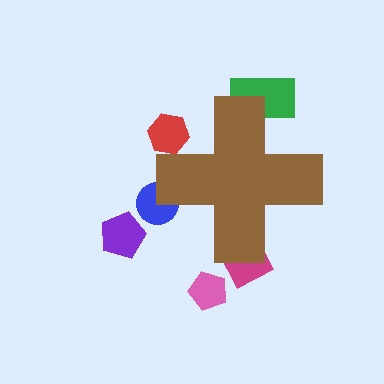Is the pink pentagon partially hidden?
No, the pink pentagon is fully visible.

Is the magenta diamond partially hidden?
Yes, the magenta diamond is partially hidden behind the brown cross.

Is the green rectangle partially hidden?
Yes, the green rectangle is partially hidden behind the brown cross.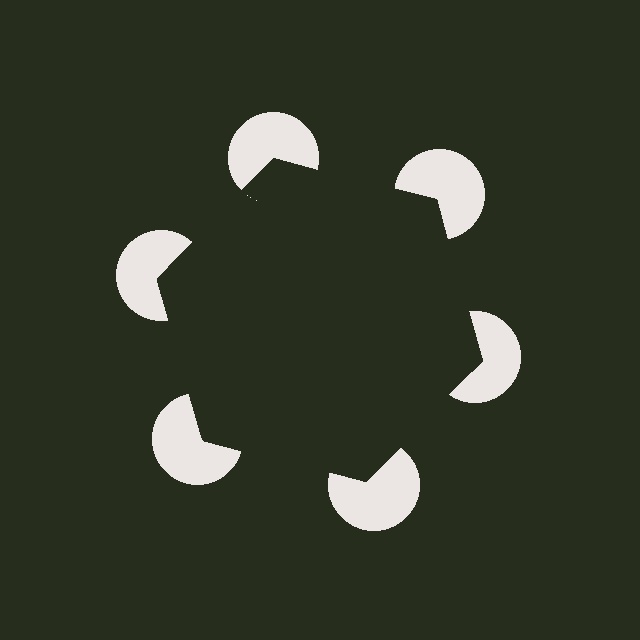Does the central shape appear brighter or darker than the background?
It typically appears slightly darker than the background, even though no actual brightness change is drawn.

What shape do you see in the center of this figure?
An illusory hexagon — its edges are inferred from the aligned wedge cuts in the pac-man discs, not physically drawn.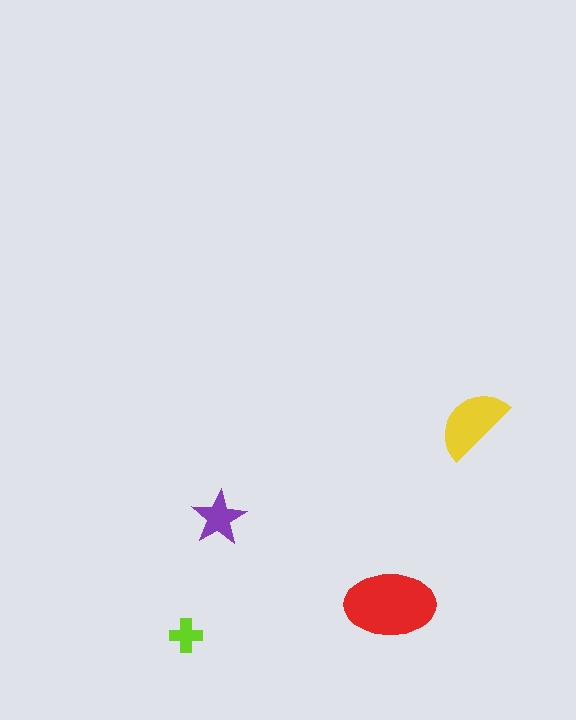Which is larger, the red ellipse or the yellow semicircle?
The red ellipse.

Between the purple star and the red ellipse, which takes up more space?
The red ellipse.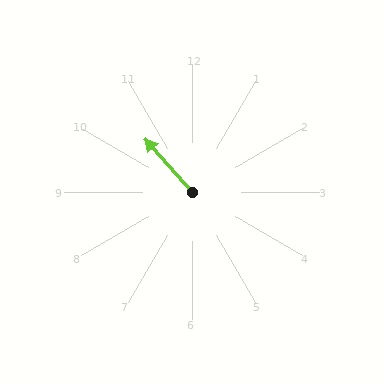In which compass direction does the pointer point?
Northwest.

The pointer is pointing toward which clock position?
Roughly 11 o'clock.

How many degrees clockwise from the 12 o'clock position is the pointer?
Approximately 318 degrees.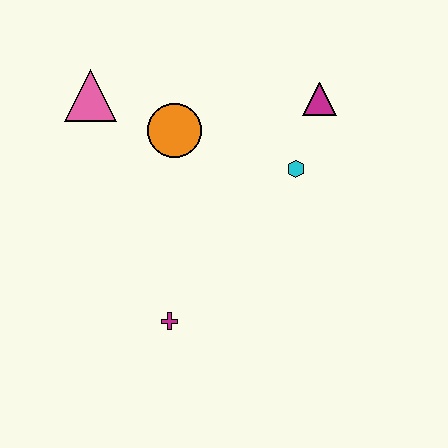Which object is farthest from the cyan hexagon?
The pink triangle is farthest from the cyan hexagon.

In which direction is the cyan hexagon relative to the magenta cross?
The cyan hexagon is above the magenta cross.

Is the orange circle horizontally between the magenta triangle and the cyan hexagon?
No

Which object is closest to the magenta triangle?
The cyan hexagon is closest to the magenta triangle.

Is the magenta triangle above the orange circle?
Yes